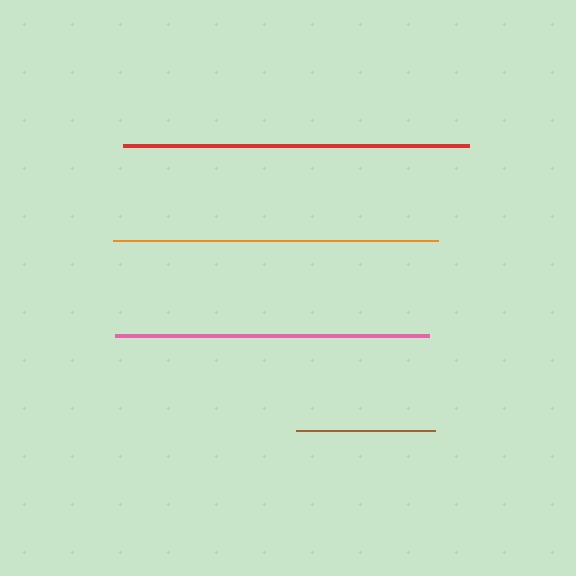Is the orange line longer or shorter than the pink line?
The orange line is longer than the pink line.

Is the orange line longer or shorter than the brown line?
The orange line is longer than the brown line.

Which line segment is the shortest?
The brown line is the shortest at approximately 139 pixels.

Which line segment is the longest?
The red line is the longest at approximately 347 pixels.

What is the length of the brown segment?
The brown segment is approximately 139 pixels long.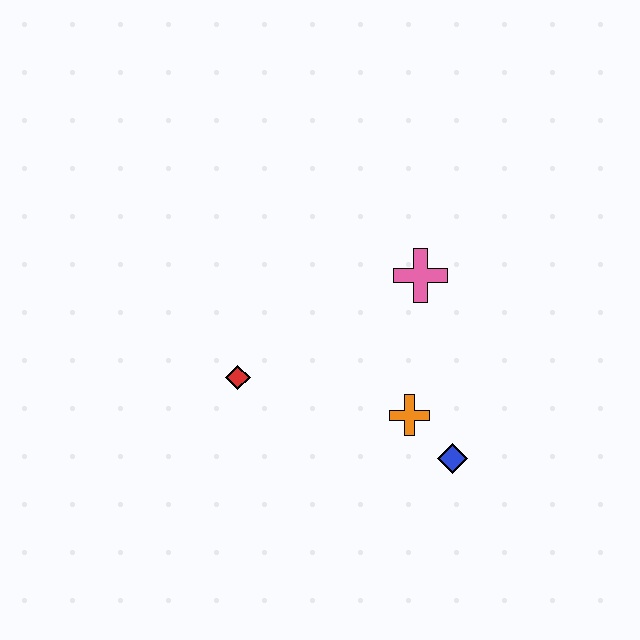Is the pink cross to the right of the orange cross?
Yes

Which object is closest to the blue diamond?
The orange cross is closest to the blue diamond.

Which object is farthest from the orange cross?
The red diamond is farthest from the orange cross.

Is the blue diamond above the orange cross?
No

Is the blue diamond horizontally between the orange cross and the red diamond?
No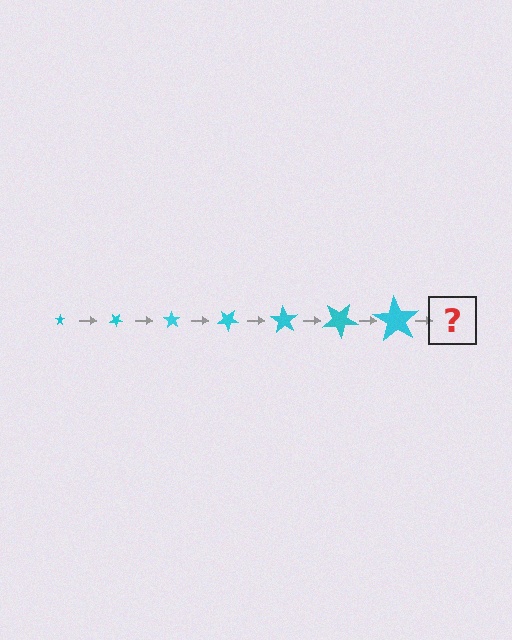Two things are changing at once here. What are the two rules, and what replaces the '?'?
The two rules are that the star grows larger each step and it rotates 35 degrees each step. The '?' should be a star, larger than the previous one and rotated 245 degrees from the start.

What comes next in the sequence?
The next element should be a star, larger than the previous one and rotated 245 degrees from the start.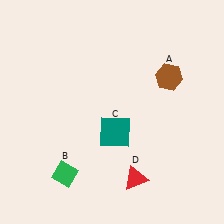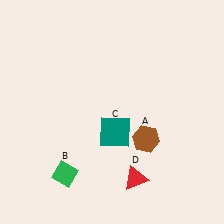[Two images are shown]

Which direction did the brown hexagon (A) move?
The brown hexagon (A) moved down.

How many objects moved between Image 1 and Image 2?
1 object moved between the two images.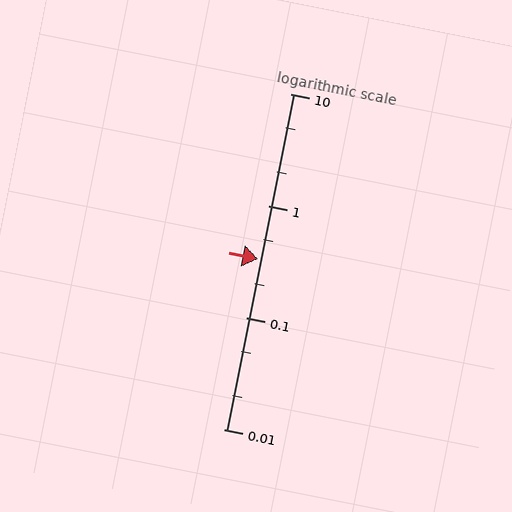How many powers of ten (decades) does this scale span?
The scale spans 3 decades, from 0.01 to 10.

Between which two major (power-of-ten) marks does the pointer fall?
The pointer is between 0.1 and 1.